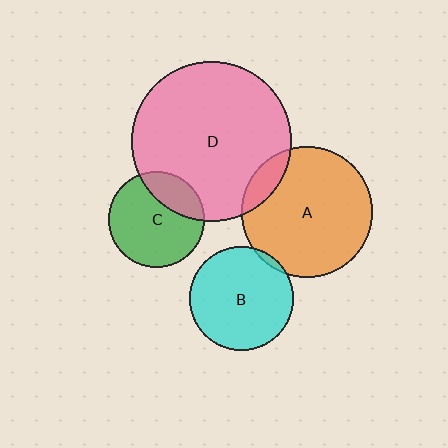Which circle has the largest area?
Circle D (pink).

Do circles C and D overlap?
Yes.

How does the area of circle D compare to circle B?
Approximately 2.4 times.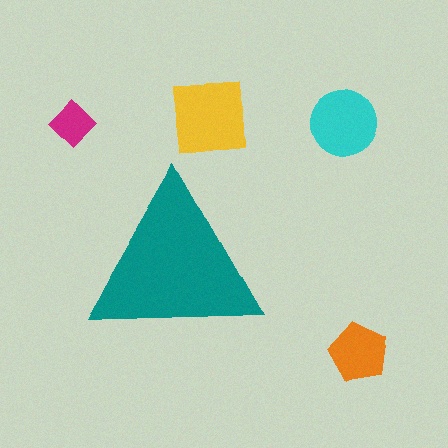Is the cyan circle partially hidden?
No, the cyan circle is fully visible.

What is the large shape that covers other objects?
A teal triangle.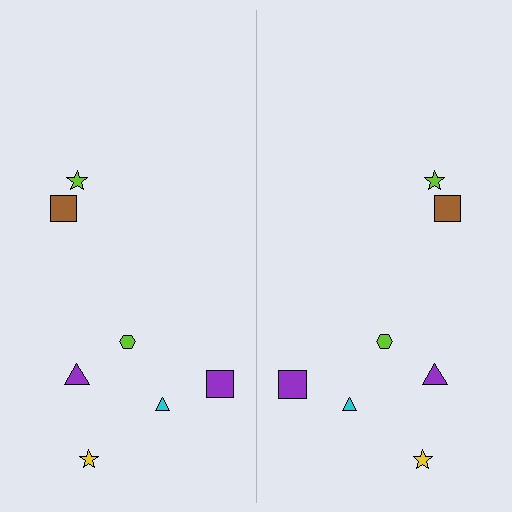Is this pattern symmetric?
Yes, this pattern has bilateral (reflection) symmetry.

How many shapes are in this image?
There are 14 shapes in this image.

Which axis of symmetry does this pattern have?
The pattern has a vertical axis of symmetry running through the center of the image.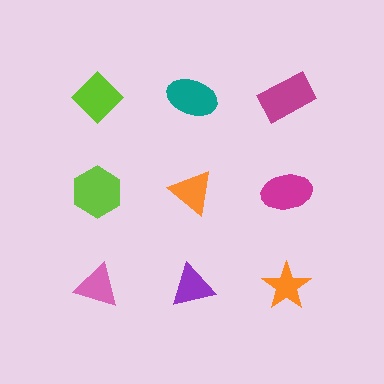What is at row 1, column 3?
A magenta rectangle.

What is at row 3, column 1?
A pink triangle.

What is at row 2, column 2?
An orange triangle.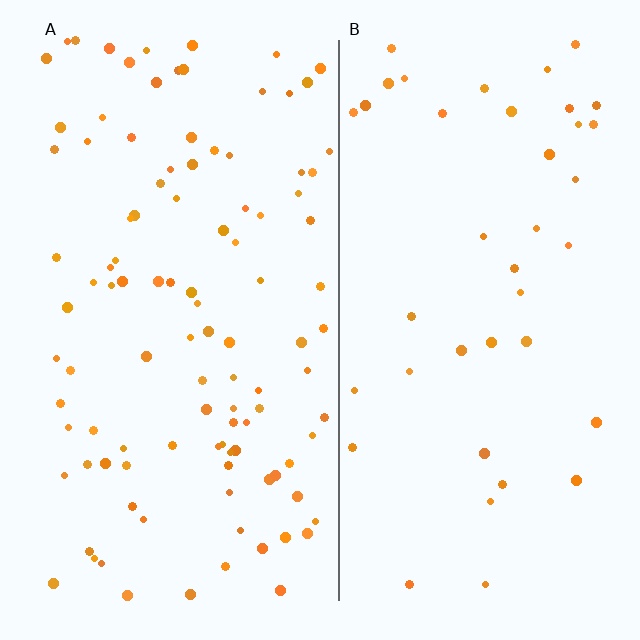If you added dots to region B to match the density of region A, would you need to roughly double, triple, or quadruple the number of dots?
Approximately triple.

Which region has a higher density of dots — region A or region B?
A (the left).